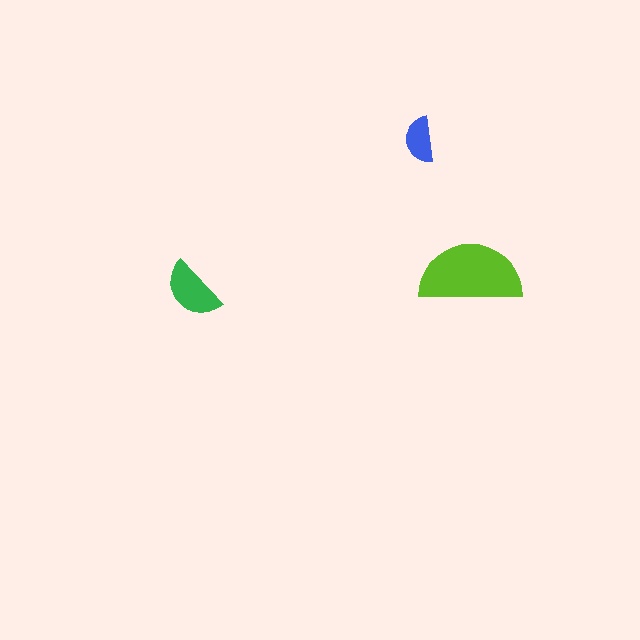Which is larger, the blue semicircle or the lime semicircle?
The lime one.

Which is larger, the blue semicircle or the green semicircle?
The green one.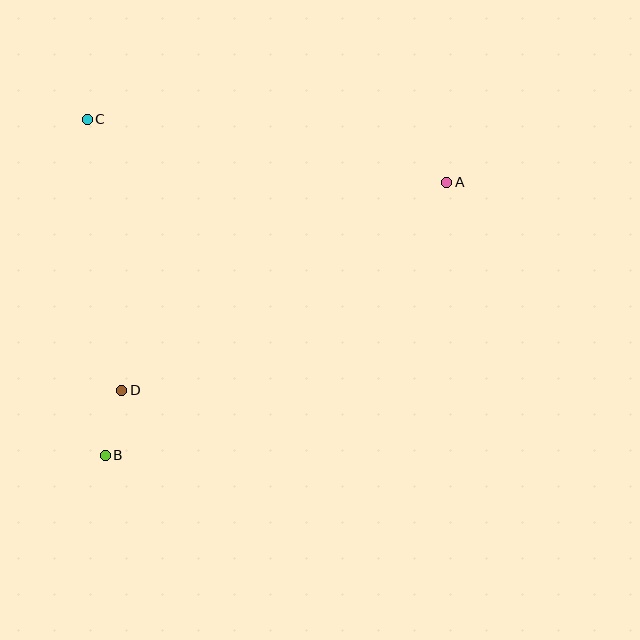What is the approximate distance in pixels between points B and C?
The distance between B and C is approximately 336 pixels.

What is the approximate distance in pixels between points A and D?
The distance between A and D is approximately 386 pixels.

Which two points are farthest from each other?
Points A and B are farthest from each other.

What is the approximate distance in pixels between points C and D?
The distance between C and D is approximately 273 pixels.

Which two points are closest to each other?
Points B and D are closest to each other.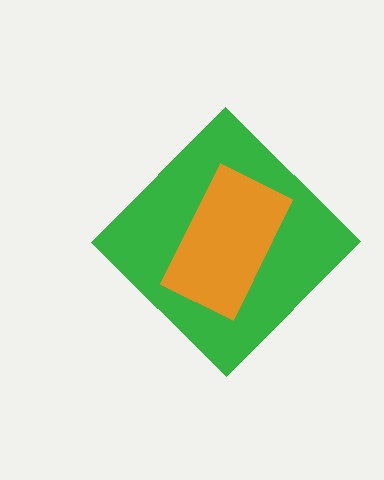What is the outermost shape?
The green diamond.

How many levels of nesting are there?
2.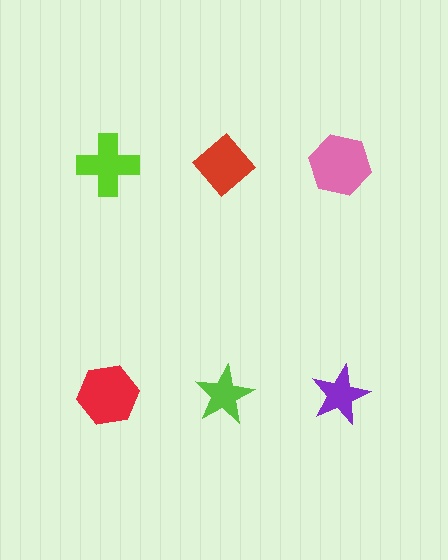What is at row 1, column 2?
A red diamond.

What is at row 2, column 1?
A red hexagon.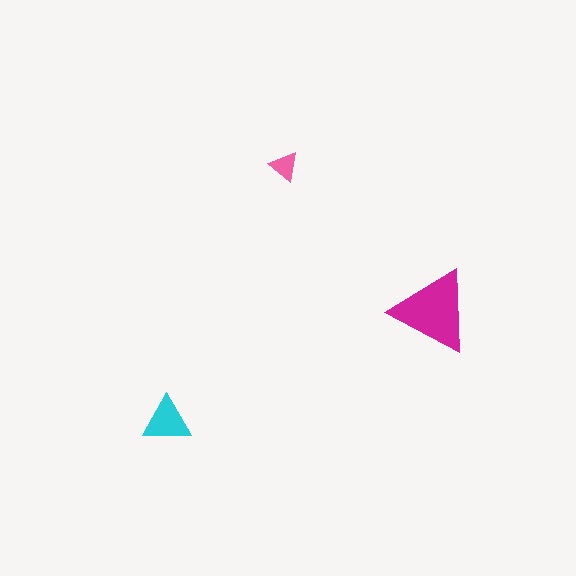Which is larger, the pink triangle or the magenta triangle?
The magenta one.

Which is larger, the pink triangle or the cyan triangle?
The cyan one.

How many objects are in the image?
There are 3 objects in the image.